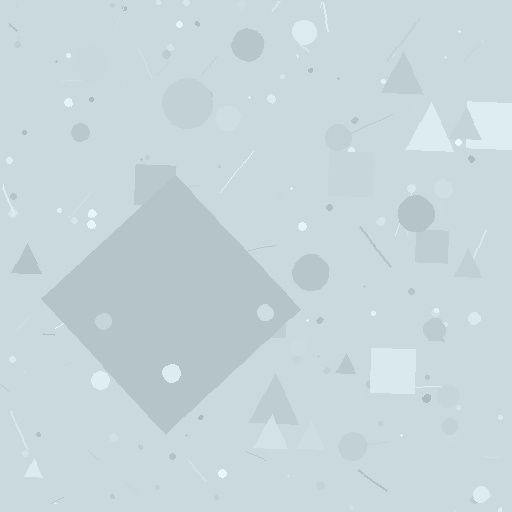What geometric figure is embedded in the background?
A diamond is embedded in the background.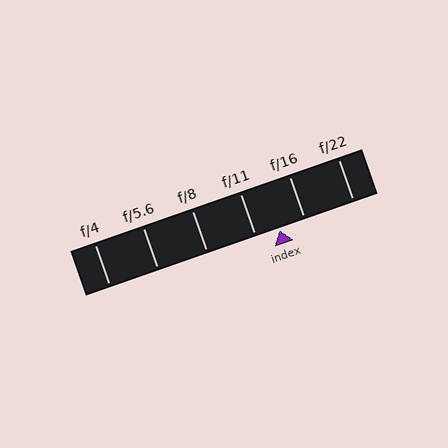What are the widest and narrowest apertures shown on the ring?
The widest aperture shown is f/4 and the narrowest is f/22.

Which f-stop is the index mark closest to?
The index mark is closest to f/11.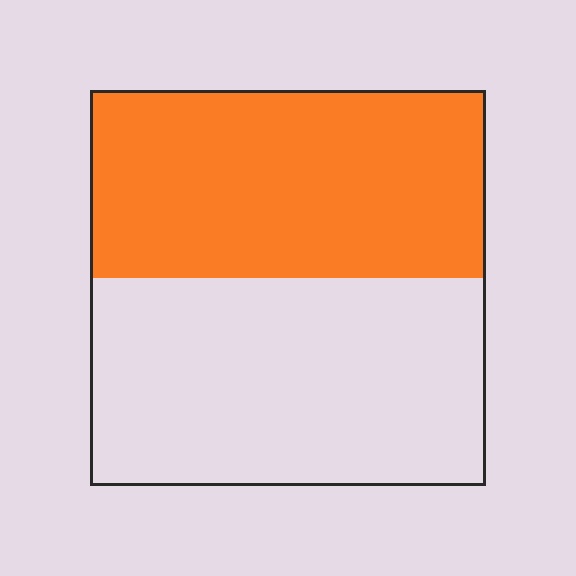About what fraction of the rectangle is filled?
About one half (1/2).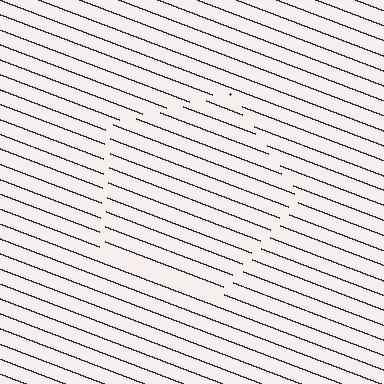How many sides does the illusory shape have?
5 sides — the line-ends trace a pentagon.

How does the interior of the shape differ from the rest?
The interior of the shape contains the same grating, shifted by half a period — the contour is defined by the phase discontinuity where line-ends from the inner and outer gratings abut.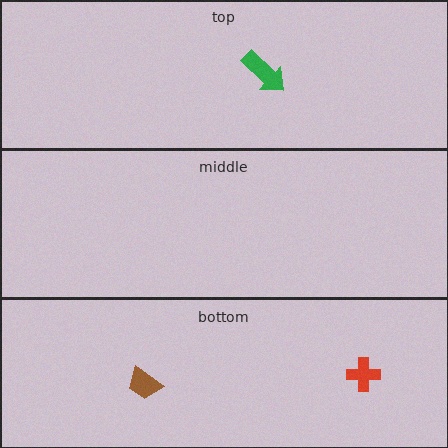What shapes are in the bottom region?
The red cross, the brown trapezoid.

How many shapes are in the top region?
1.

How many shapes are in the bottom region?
2.